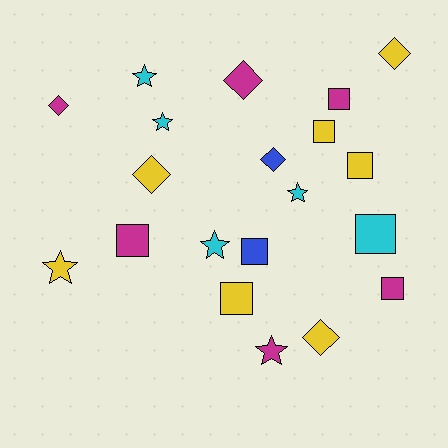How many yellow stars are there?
There is 1 yellow star.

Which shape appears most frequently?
Square, with 8 objects.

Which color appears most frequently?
Yellow, with 7 objects.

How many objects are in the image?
There are 20 objects.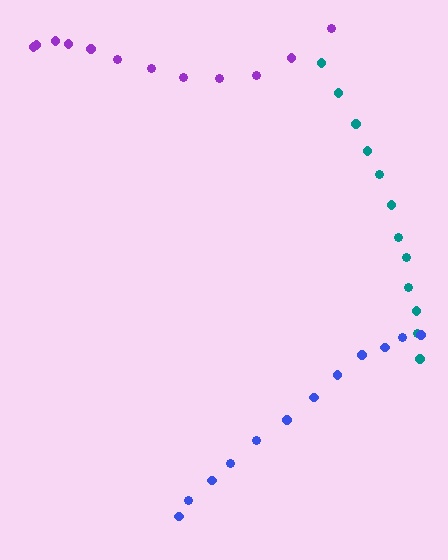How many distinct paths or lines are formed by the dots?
There are 3 distinct paths.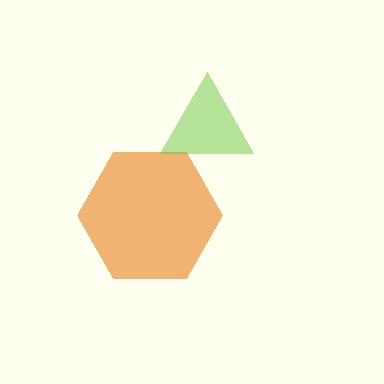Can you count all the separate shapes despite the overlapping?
Yes, there are 2 separate shapes.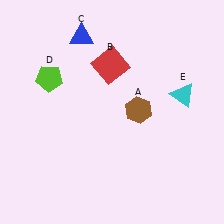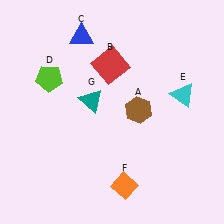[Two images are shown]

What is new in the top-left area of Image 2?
A teal triangle (G) was added in the top-left area of Image 2.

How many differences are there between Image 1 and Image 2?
There are 2 differences between the two images.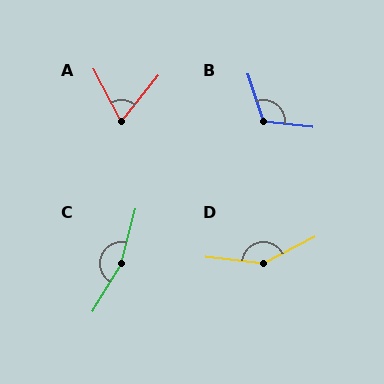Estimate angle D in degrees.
Approximately 147 degrees.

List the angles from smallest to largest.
A (67°), B (114°), D (147°), C (163°).